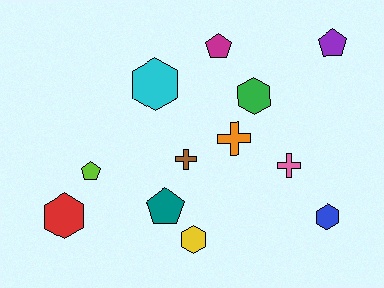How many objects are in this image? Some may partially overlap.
There are 12 objects.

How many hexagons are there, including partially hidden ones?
There are 5 hexagons.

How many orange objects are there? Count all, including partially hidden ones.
There is 1 orange object.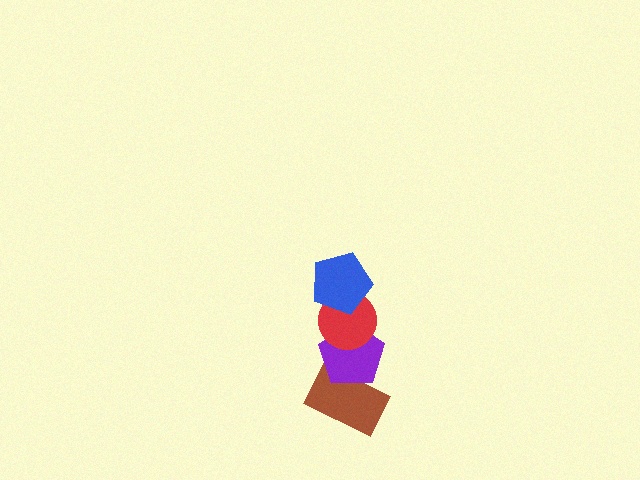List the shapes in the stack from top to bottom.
From top to bottom: the blue pentagon, the red circle, the purple pentagon, the brown rectangle.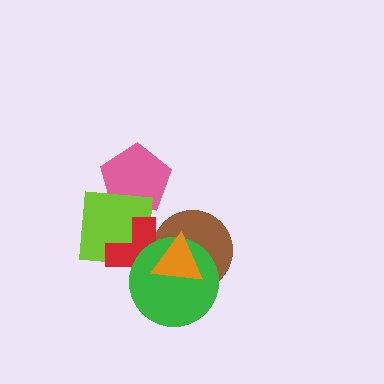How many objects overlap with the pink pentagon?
1 object overlaps with the pink pentagon.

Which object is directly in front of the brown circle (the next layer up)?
The red cross is directly in front of the brown circle.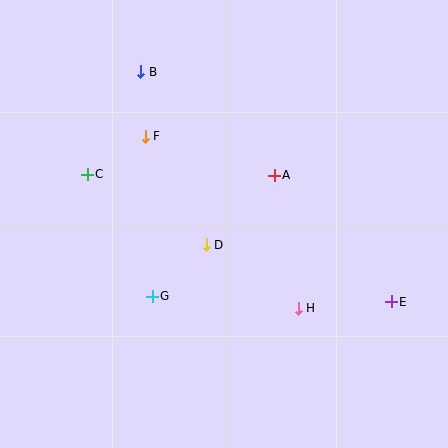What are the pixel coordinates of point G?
Point G is at (152, 296).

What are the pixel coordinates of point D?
Point D is at (206, 245).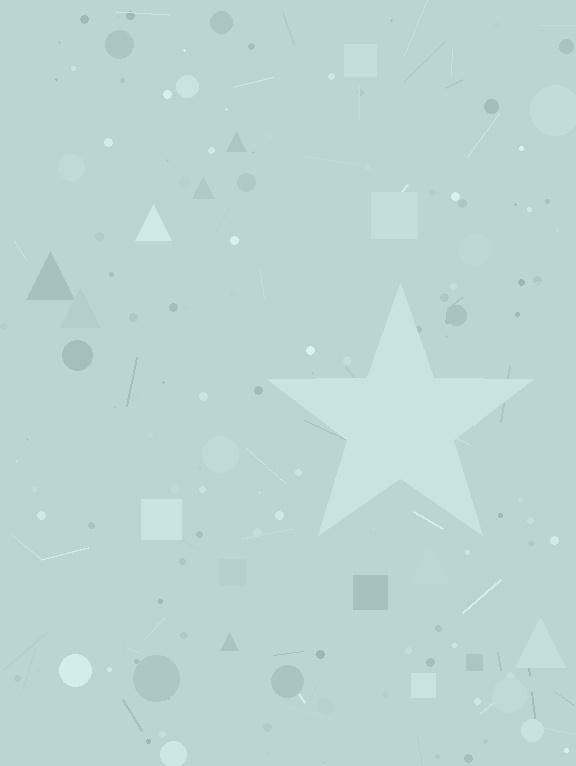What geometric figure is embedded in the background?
A star is embedded in the background.